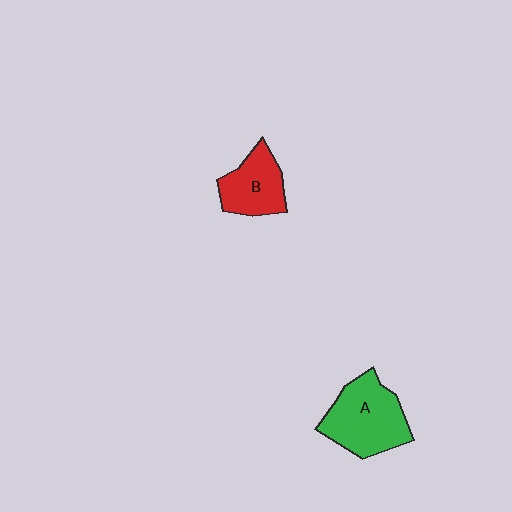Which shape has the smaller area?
Shape B (red).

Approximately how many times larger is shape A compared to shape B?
Approximately 1.5 times.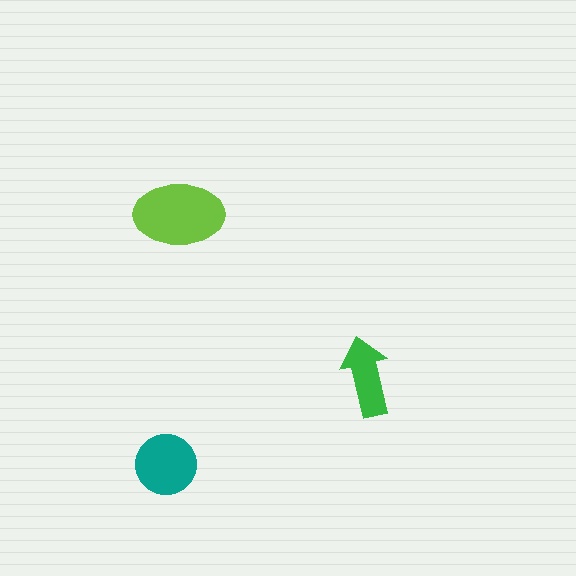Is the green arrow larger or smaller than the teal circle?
Smaller.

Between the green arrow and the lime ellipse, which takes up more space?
The lime ellipse.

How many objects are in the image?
There are 3 objects in the image.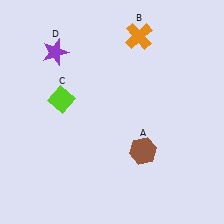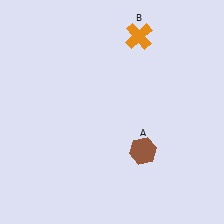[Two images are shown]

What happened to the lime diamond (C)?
The lime diamond (C) was removed in Image 2. It was in the top-left area of Image 1.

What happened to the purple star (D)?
The purple star (D) was removed in Image 2. It was in the top-left area of Image 1.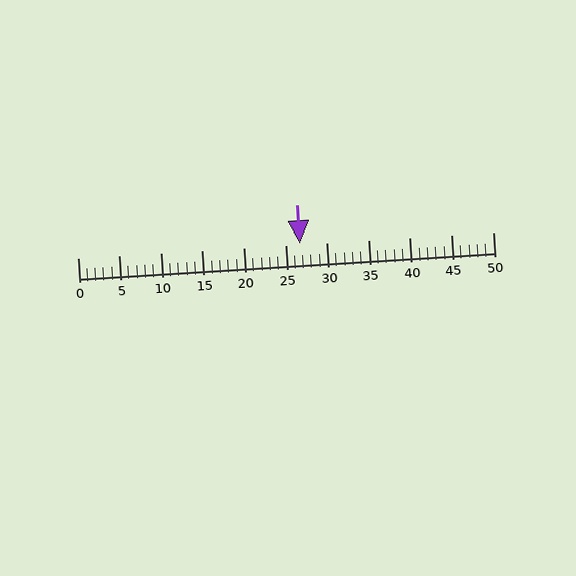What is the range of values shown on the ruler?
The ruler shows values from 0 to 50.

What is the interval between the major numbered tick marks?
The major tick marks are spaced 5 units apart.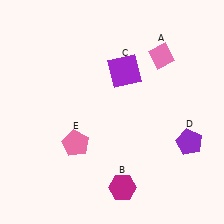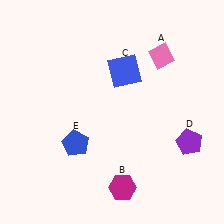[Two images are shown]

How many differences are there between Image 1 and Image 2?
There are 2 differences between the two images.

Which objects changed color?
C changed from purple to blue. E changed from pink to blue.